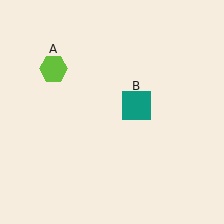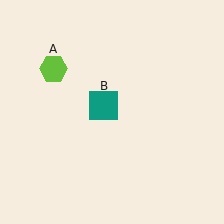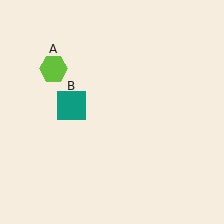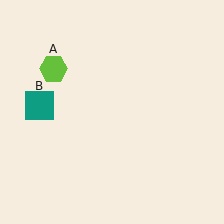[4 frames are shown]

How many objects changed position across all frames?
1 object changed position: teal square (object B).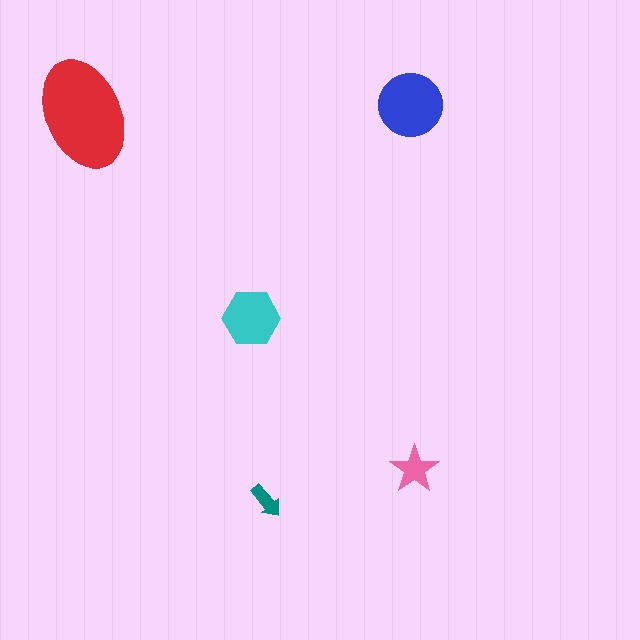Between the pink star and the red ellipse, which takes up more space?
The red ellipse.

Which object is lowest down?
The teal arrow is bottommost.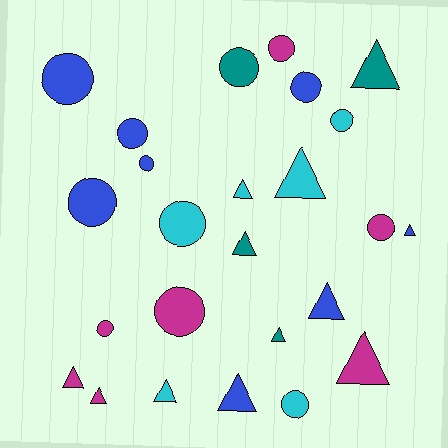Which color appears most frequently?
Blue, with 8 objects.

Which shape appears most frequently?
Circle, with 13 objects.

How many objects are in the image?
There are 25 objects.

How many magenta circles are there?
There are 4 magenta circles.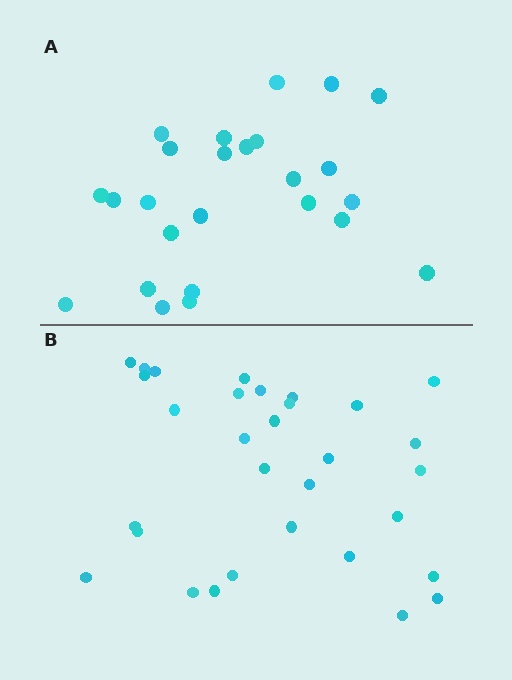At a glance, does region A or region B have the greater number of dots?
Region B (the bottom region) has more dots.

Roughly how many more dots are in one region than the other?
Region B has about 6 more dots than region A.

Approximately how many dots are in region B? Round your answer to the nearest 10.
About 30 dots. (The exact count is 31, which rounds to 30.)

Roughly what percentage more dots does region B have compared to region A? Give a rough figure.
About 25% more.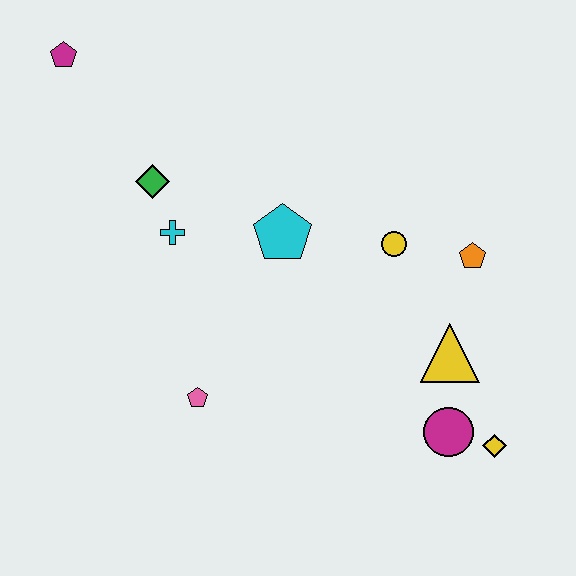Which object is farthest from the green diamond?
The yellow diamond is farthest from the green diamond.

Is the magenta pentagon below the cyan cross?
No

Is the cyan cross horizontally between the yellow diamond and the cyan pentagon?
No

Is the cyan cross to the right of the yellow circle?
No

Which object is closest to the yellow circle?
The orange pentagon is closest to the yellow circle.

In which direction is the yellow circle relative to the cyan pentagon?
The yellow circle is to the right of the cyan pentagon.